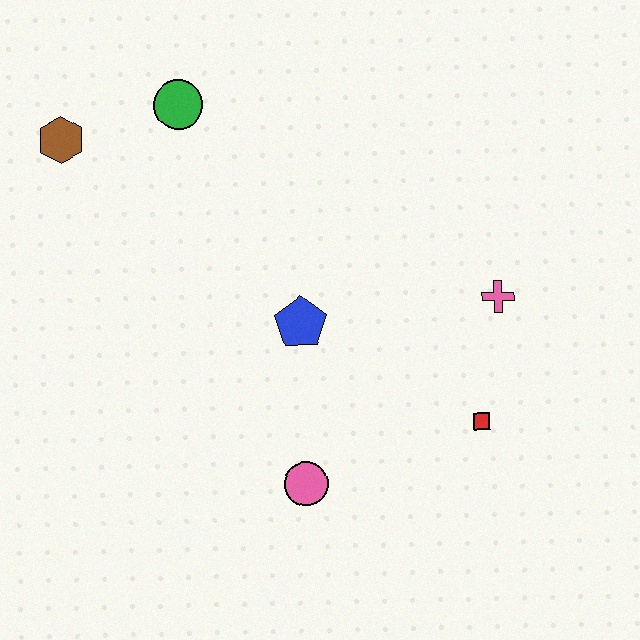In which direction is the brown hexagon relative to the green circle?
The brown hexagon is to the left of the green circle.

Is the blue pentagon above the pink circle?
Yes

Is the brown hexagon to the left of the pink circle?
Yes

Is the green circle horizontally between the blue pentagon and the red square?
No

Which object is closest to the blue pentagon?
The pink circle is closest to the blue pentagon.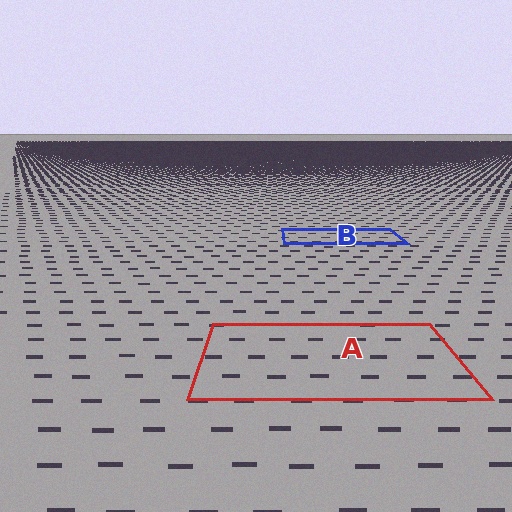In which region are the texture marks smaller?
The texture marks are smaller in region B, because it is farther away.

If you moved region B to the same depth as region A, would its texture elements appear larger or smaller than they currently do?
They would appear larger. At a closer depth, the same texture elements are projected at a bigger on-screen size.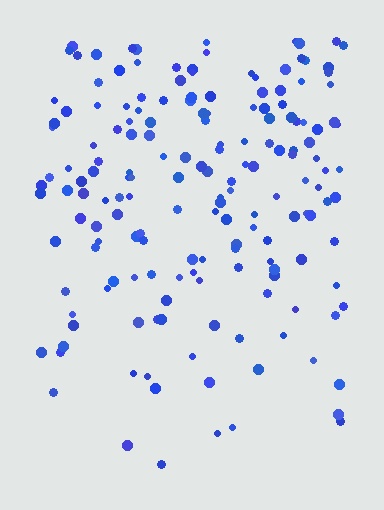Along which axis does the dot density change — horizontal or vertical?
Vertical.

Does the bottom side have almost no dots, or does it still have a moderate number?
Still a moderate number, just noticeably fewer than the top.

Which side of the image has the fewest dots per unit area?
The bottom.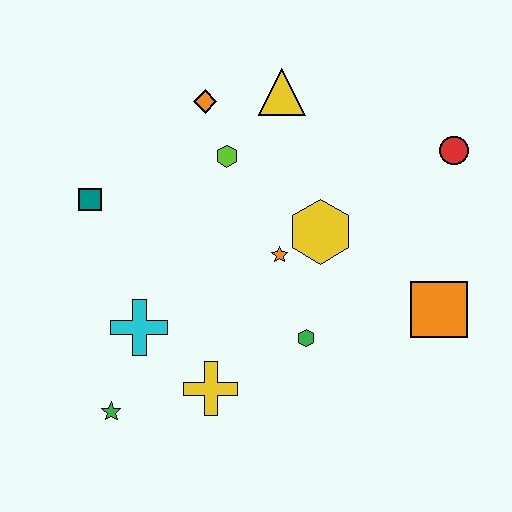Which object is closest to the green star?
The cyan cross is closest to the green star.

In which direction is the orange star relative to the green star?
The orange star is to the right of the green star.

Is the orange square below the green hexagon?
No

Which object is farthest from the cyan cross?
The red circle is farthest from the cyan cross.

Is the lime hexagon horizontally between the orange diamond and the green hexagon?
Yes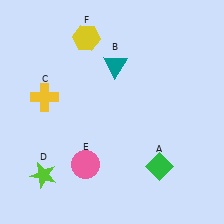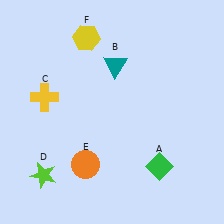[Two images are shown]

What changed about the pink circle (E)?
In Image 1, E is pink. In Image 2, it changed to orange.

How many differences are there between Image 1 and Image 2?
There is 1 difference between the two images.